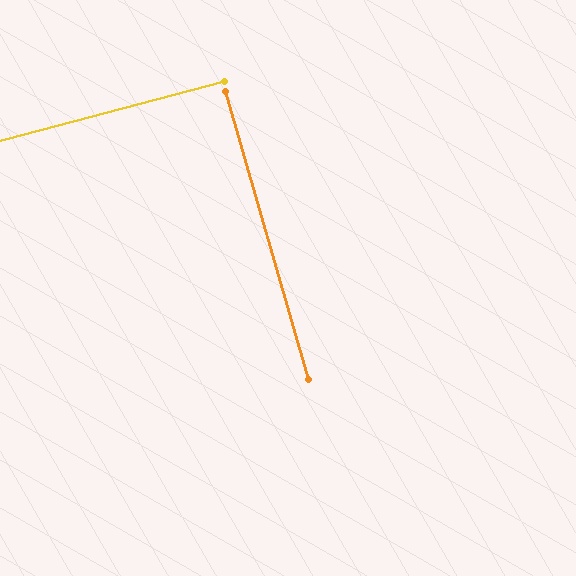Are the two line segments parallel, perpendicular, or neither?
Perpendicular — they meet at approximately 89°.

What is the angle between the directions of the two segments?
Approximately 89 degrees.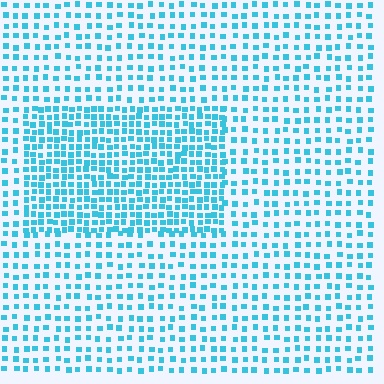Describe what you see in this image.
The image contains small cyan elements arranged at two different densities. A rectangle-shaped region is visible where the elements are more densely packed than the surrounding area.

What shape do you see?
I see a rectangle.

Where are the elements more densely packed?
The elements are more densely packed inside the rectangle boundary.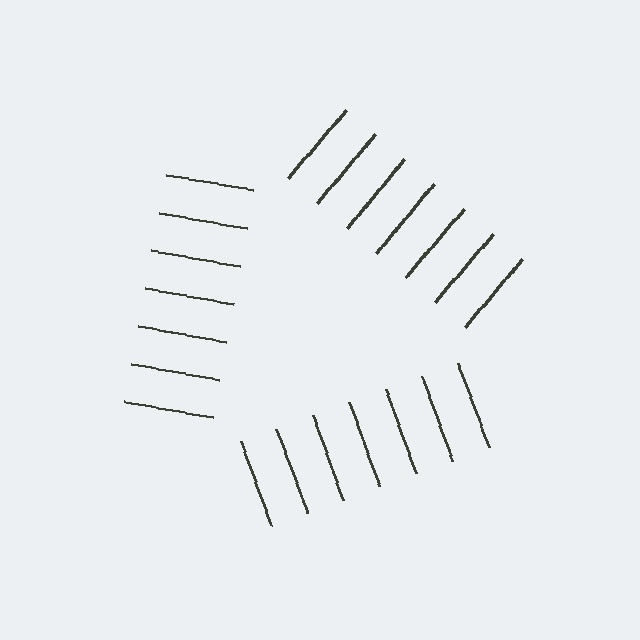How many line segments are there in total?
21 — 7 along each of the 3 edges.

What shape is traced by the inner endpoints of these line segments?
An illusory triangle — the line segments terminate on its edges but no continuous stroke is drawn.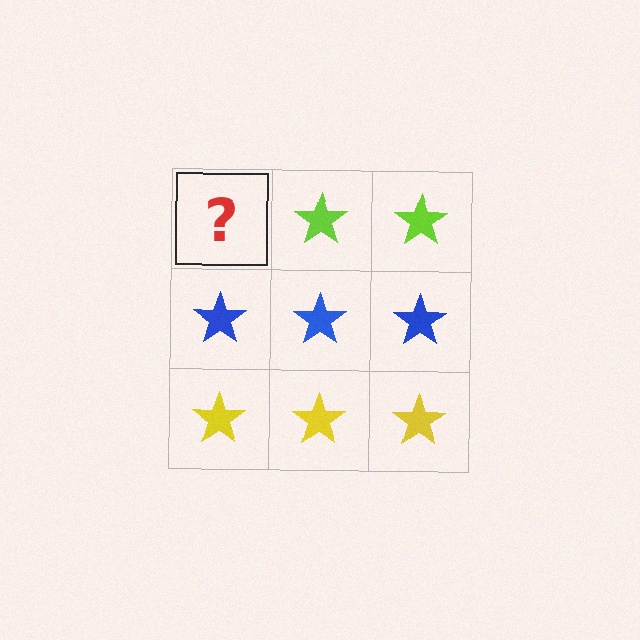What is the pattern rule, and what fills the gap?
The rule is that each row has a consistent color. The gap should be filled with a lime star.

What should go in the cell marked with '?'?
The missing cell should contain a lime star.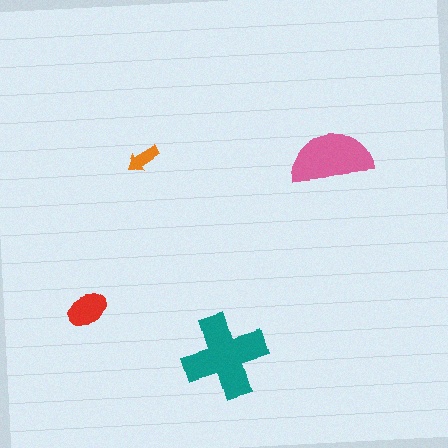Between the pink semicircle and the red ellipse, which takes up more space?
The pink semicircle.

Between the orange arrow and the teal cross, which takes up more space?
The teal cross.